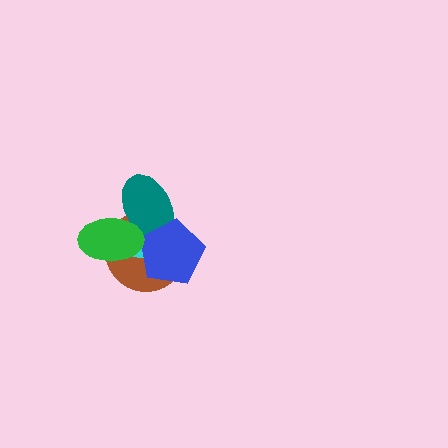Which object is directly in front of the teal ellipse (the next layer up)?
The blue pentagon is directly in front of the teal ellipse.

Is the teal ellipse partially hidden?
Yes, it is partially covered by another shape.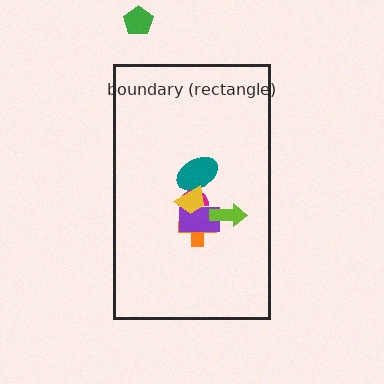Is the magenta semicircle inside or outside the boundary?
Inside.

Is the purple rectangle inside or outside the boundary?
Inside.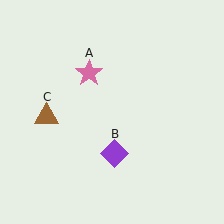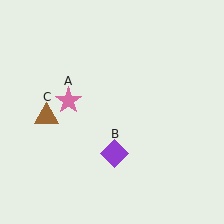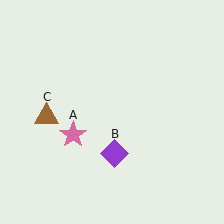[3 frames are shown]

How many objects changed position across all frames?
1 object changed position: pink star (object A).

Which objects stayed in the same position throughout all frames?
Purple diamond (object B) and brown triangle (object C) remained stationary.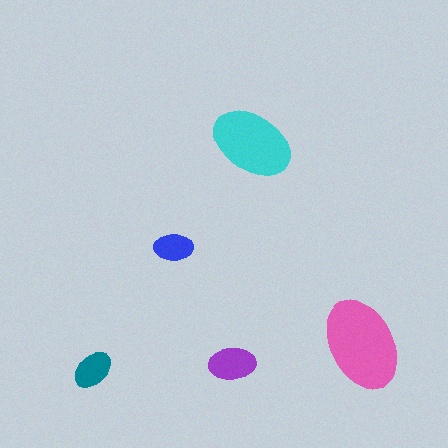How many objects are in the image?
There are 5 objects in the image.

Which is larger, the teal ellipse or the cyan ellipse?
The cyan one.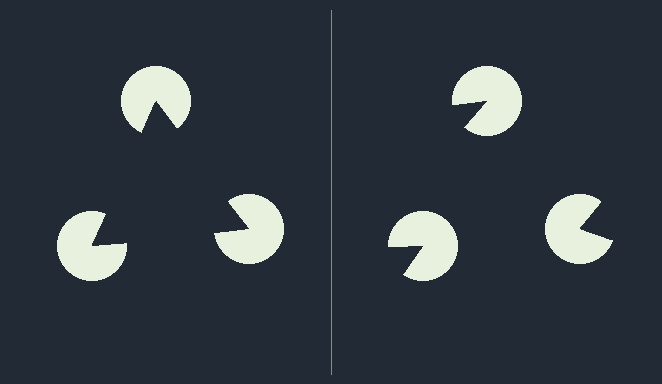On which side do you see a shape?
An illusory triangle appears on the left side. On the right side the wedge cuts are rotated, so no coherent shape forms.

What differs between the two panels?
The pac-man discs are positioned identically on both sides; only the wedge orientations differ. On the left they align to a triangle; on the right they are misaligned.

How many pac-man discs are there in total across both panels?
6 — 3 on each side.